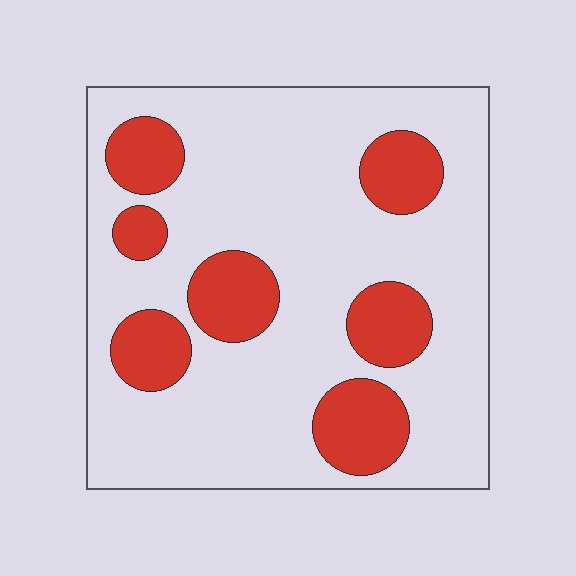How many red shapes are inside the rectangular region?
7.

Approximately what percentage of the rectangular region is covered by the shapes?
Approximately 25%.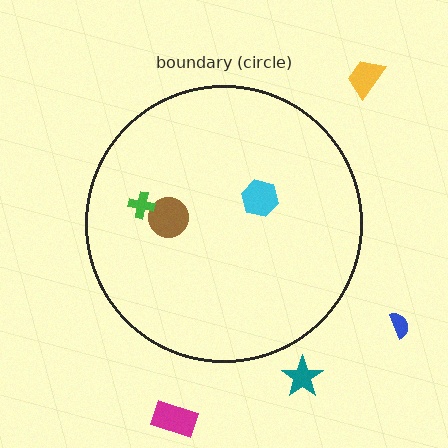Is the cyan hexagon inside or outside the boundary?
Inside.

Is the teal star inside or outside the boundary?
Outside.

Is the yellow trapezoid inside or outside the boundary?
Outside.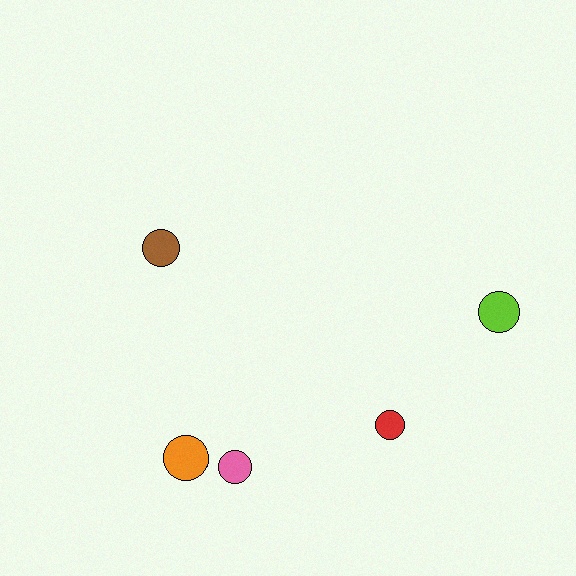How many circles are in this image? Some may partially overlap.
There are 5 circles.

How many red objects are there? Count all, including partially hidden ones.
There is 1 red object.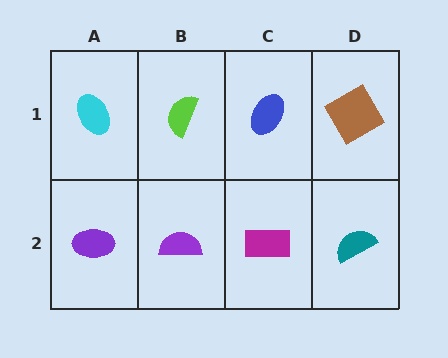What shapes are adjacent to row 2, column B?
A lime semicircle (row 1, column B), a purple ellipse (row 2, column A), a magenta rectangle (row 2, column C).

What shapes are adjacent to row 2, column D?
A brown diamond (row 1, column D), a magenta rectangle (row 2, column C).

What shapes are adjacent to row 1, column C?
A magenta rectangle (row 2, column C), a lime semicircle (row 1, column B), a brown diamond (row 1, column D).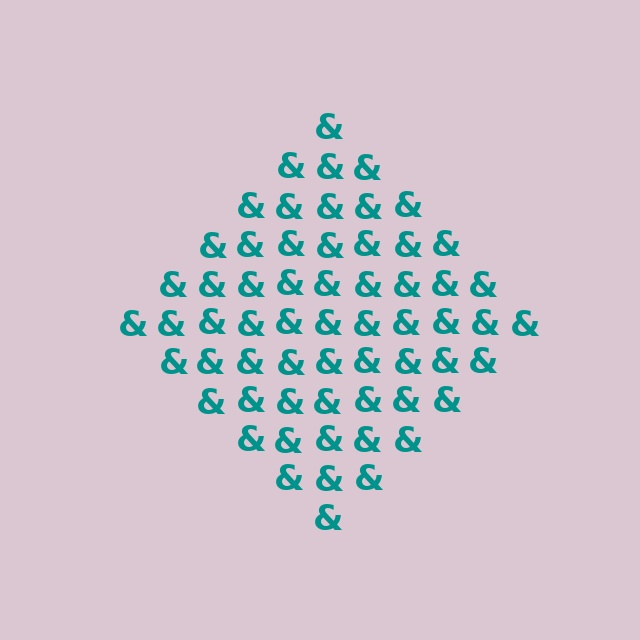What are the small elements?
The small elements are ampersands.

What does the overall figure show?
The overall figure shows a diamond.